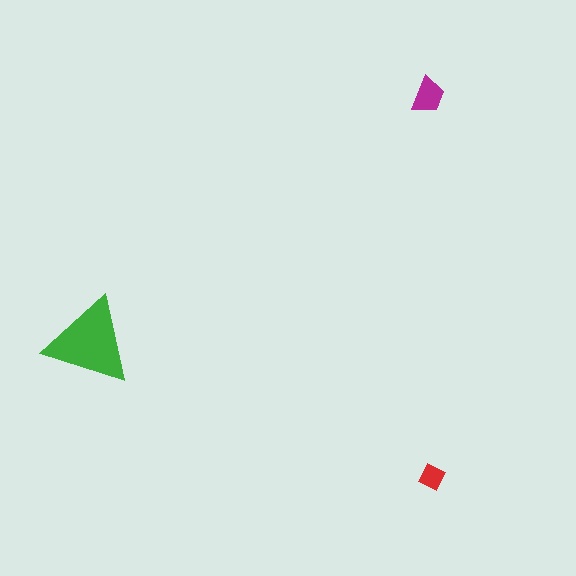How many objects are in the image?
There are 3 objects in the image.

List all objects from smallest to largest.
The red diamond, the magenta trapezoid, the green triangle.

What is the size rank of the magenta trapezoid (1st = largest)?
2nd.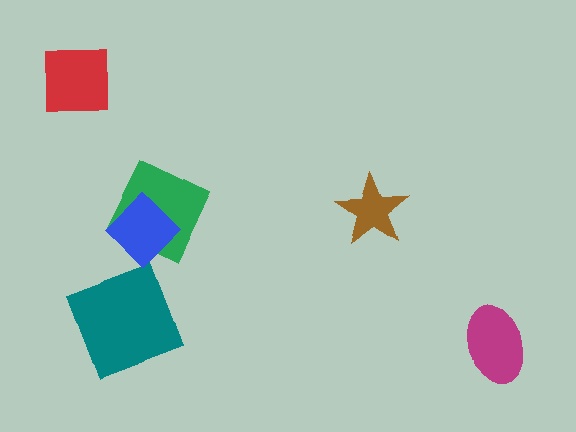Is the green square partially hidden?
Yes, it is partially covered by another shape.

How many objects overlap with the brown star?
0 objects overlap with the brown star.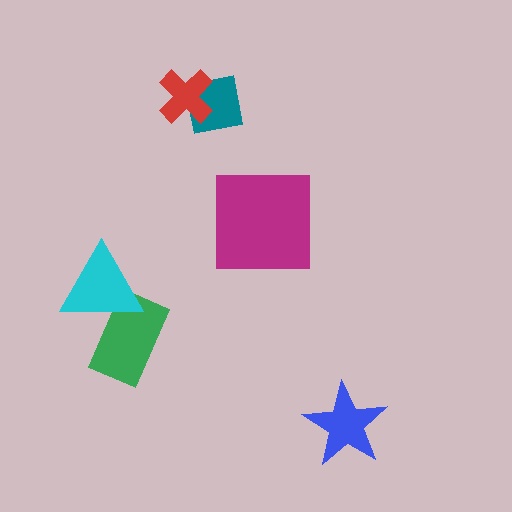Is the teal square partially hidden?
Yes, it is partially covered by another shape.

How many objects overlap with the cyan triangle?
1 object overlaps with the cyan triangle.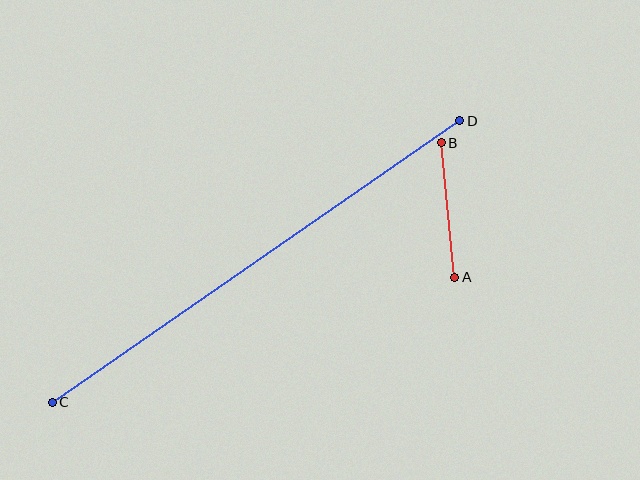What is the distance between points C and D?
The distance is approximately 495 pixels.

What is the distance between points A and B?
The distance is approximately 135 pixels.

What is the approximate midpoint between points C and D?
The midpoint is at approximately (256, 262) pixels.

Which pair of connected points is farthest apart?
Points C and D are farthest apart.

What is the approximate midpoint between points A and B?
The midpoint is at approximately (448, 210) pixels.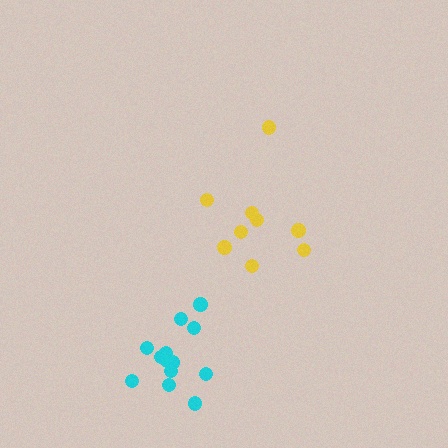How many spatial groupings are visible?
There are 2 spatial groupings.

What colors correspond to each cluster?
The clusters are colored: yellow, cyan.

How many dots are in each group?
Group 1: 9 dots, Group 2: 13 dots (22 total).